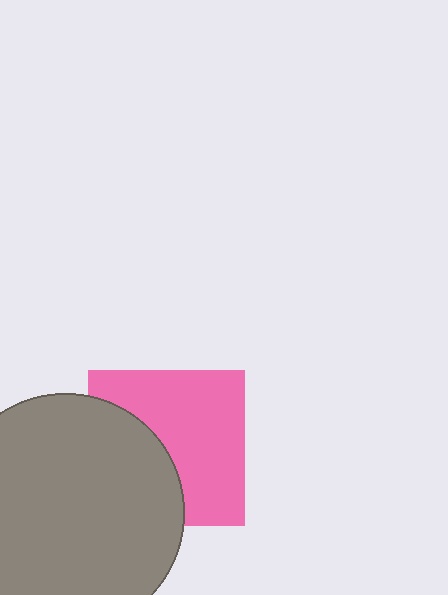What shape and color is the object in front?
The object in front is a gray circle.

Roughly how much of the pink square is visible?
About half of it is visible (roughly 60%).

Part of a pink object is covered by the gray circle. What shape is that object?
It is a square.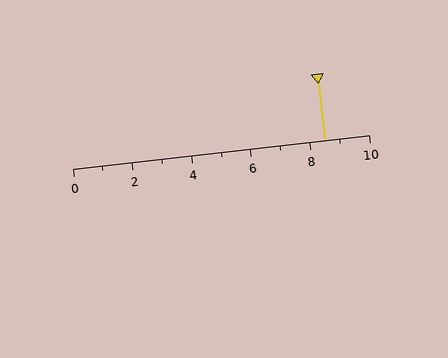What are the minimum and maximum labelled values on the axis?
The axis runs from 0 to 10.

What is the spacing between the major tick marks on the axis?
The major ticks are spaced 2 apart.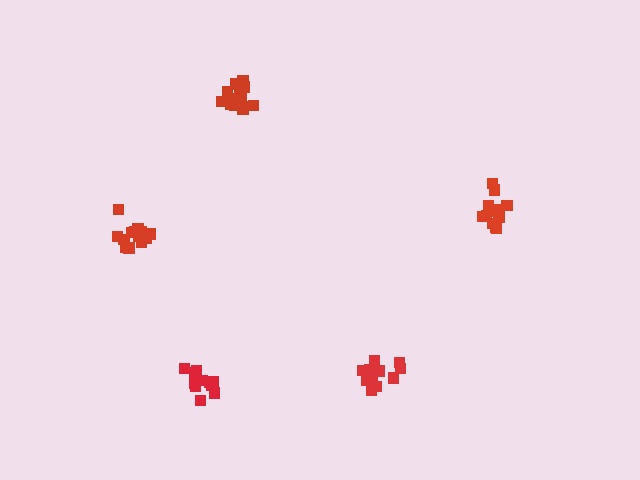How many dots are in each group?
Group 1: 16 dots, Group 2: 11 dots, Group 3: 14 dots, Group 4: 15 dots, Group 5: 15 dots (71 total).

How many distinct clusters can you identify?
There are 5 distinct clusters.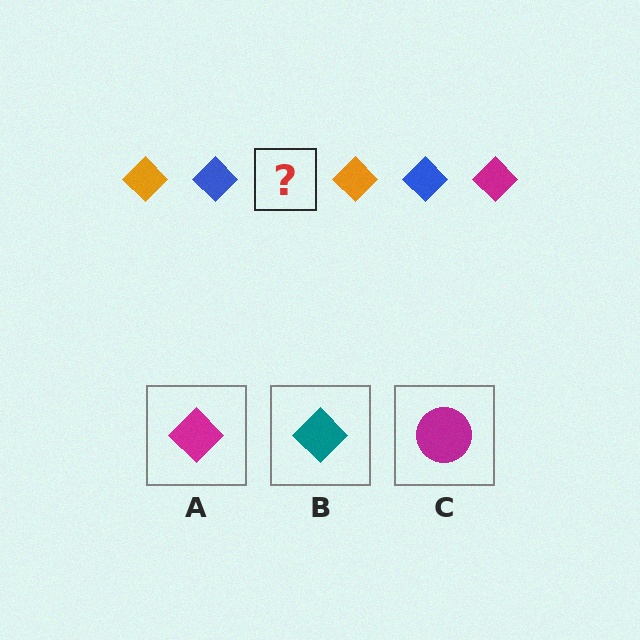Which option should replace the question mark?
Option A.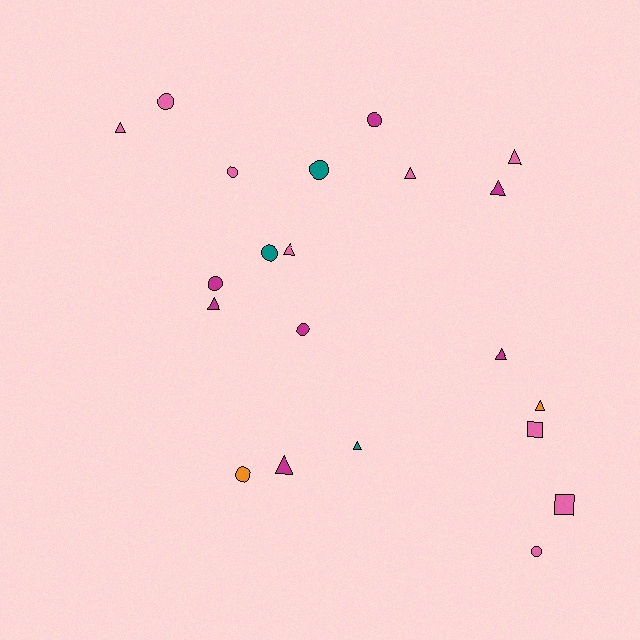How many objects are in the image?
There are 21 objects.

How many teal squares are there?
There are no teal squares.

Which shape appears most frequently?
Triangle, with 10 objects.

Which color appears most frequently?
Pink, with 9 objects.